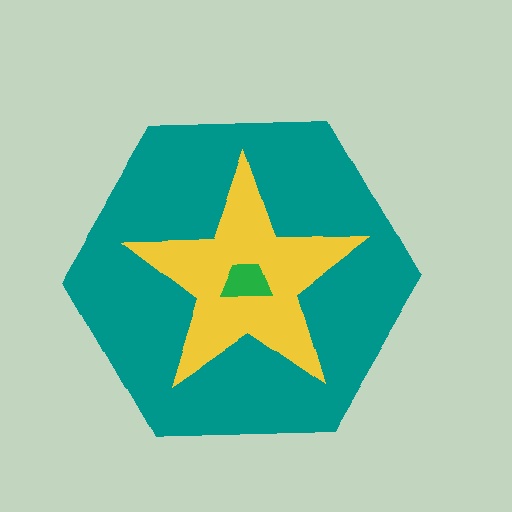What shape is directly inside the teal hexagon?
The yellow star.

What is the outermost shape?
The teal hexagon.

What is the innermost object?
The green trapezoid.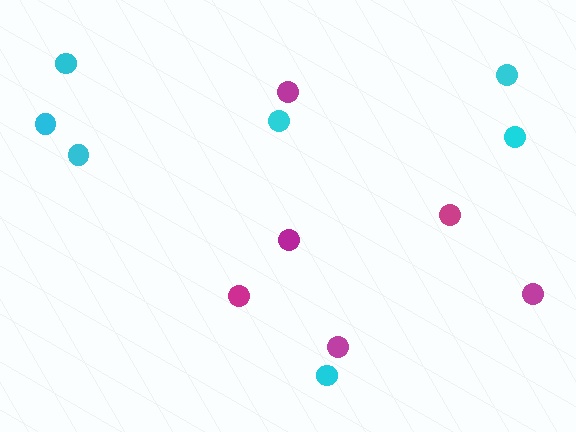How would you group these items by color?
There are 2 groups: one group of cyan circles (7) and one group of magenta circles (6).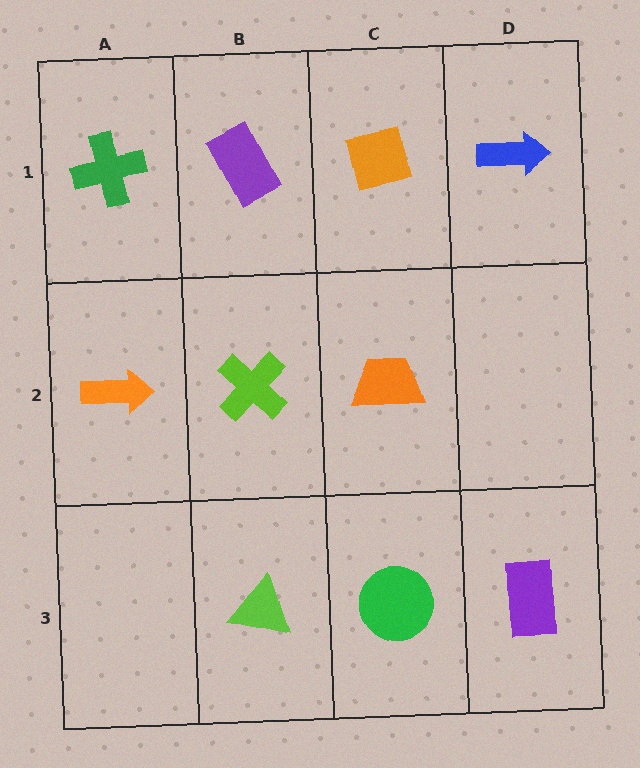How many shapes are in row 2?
3 shapes.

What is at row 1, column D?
A blue arrow.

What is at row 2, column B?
A lime cross.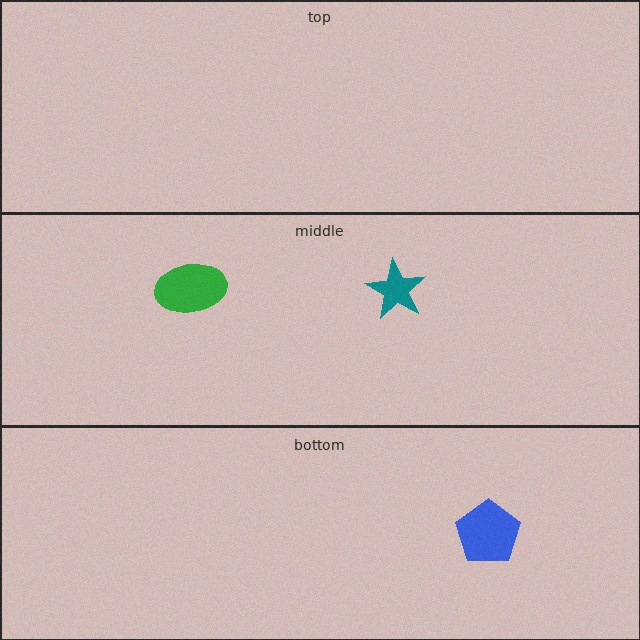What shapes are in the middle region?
The teal star, the green ellipse.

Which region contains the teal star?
The middle region.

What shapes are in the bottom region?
The blue pentagon.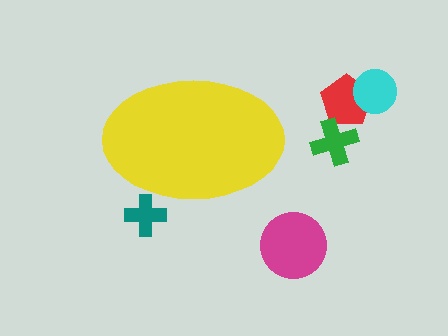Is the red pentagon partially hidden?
No, the red pentagon is fully visible.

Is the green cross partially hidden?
No, the green cross is fully visible.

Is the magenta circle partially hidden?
No, the magenta circle is fully visible.